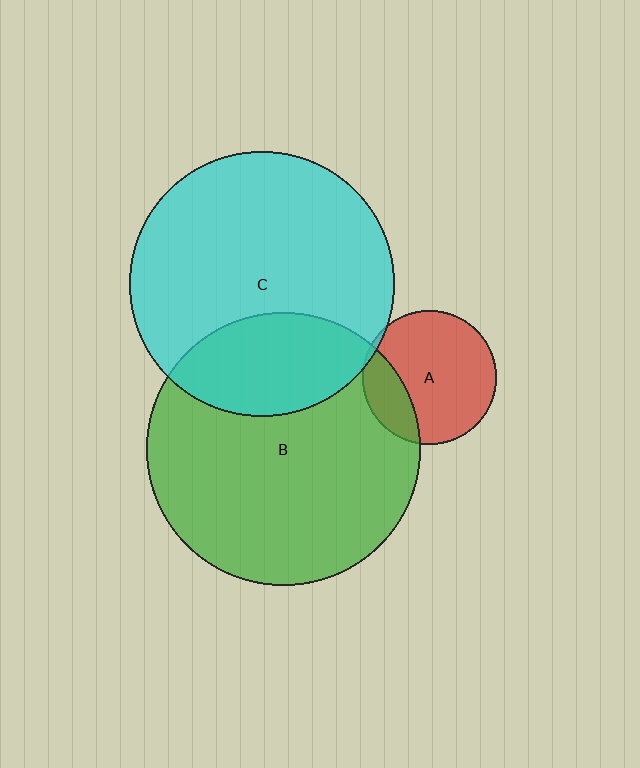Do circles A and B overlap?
Yes.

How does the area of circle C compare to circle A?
Approximately 3.9 times.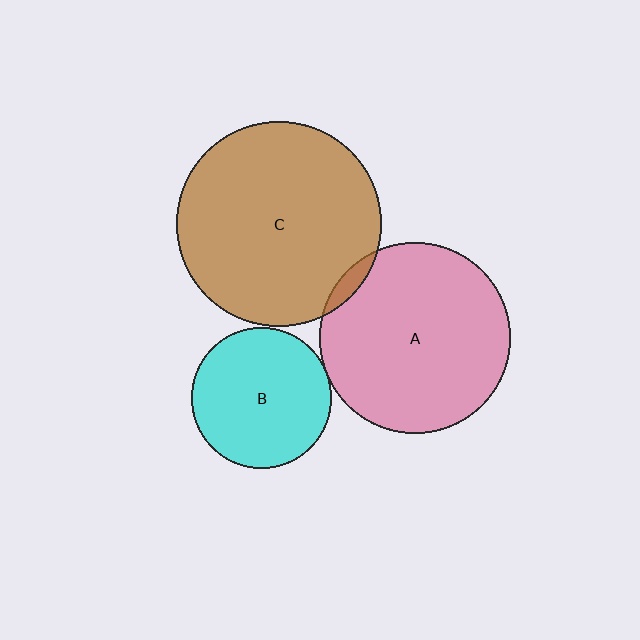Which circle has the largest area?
Circle C (brown).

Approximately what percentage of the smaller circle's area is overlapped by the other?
Approximately 5%.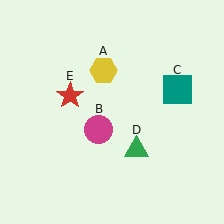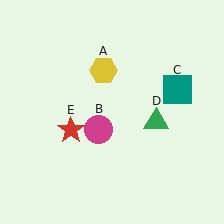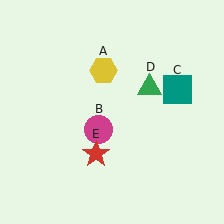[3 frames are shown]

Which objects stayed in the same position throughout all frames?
Yellow hexagon (object A) and magenta circle (object B) and teal square (object C) remained stationary.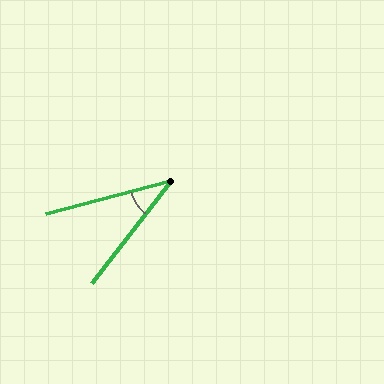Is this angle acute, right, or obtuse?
It is acute.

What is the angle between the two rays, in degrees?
Approximately 38 degrees.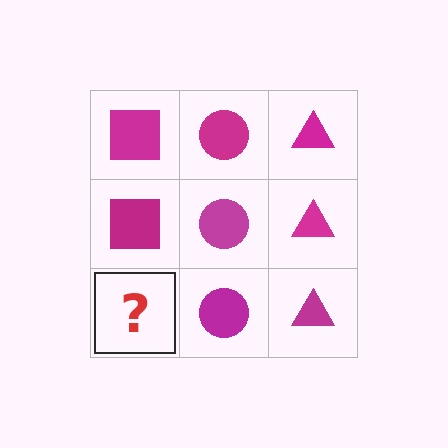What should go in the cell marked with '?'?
The missing cell should contain a magenta square.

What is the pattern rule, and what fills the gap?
The rule is that each column has a consistent shape. The gap should be filled with a magenta square.